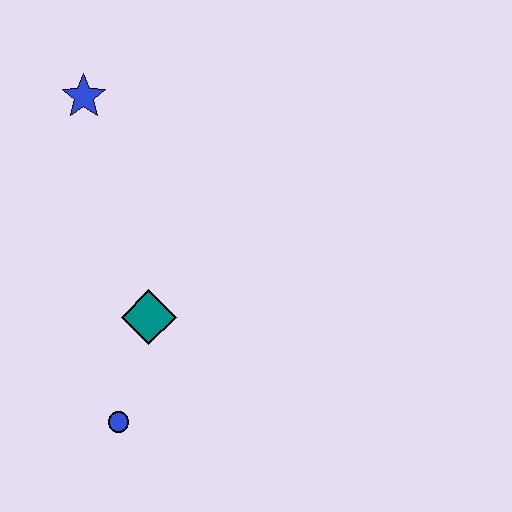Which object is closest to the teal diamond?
The blue circle is closest to the teal diamond.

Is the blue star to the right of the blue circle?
No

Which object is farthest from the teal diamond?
The blue star is farthest from the teal diamond.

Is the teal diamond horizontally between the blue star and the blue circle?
No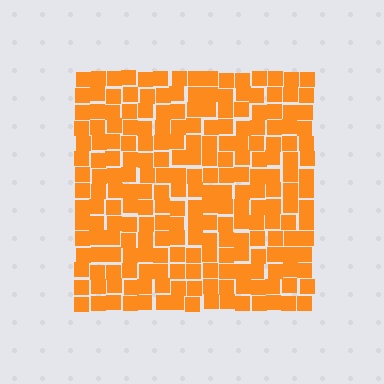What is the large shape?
The large shape is a square.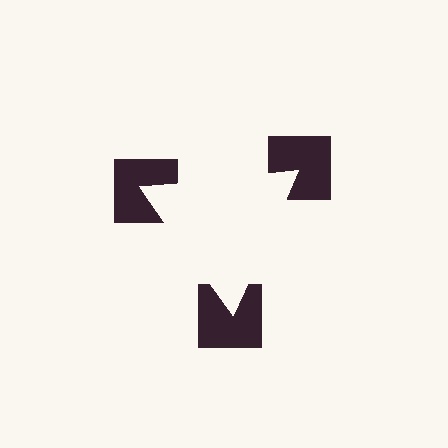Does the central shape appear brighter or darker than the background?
It typically appears slightly brighter than the background, even though no actual brightness change is drawn.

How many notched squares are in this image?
There are 3 — one at each vertex of the illusory triangle.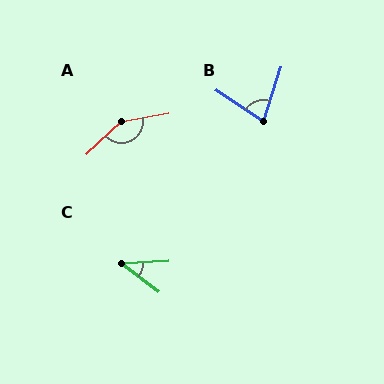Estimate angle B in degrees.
Approximately 74 degrees.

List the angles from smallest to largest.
C (39°), B (74°), A (148°).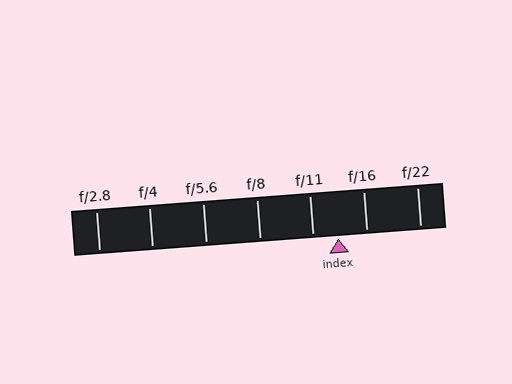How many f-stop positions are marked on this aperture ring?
There are 7 f-stop positions marked.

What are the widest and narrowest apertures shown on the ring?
The widest aperture shown is f/2.8 and the narrowest is f/22.